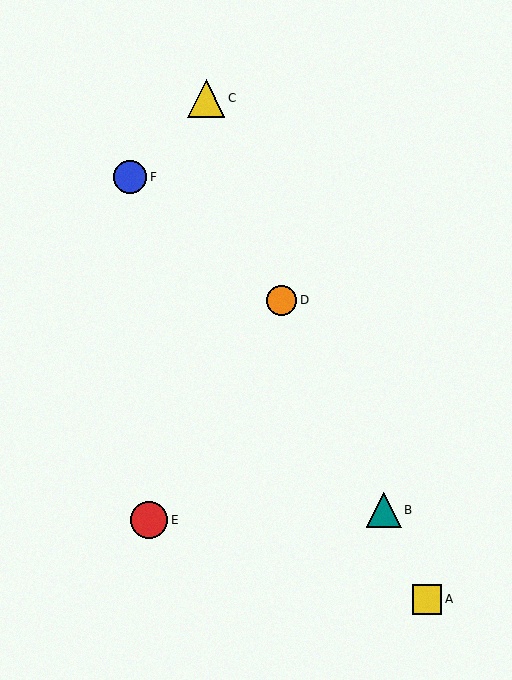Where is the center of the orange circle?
The center of the orange circle is at (282, 300).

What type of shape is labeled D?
Shape D is an orange circle.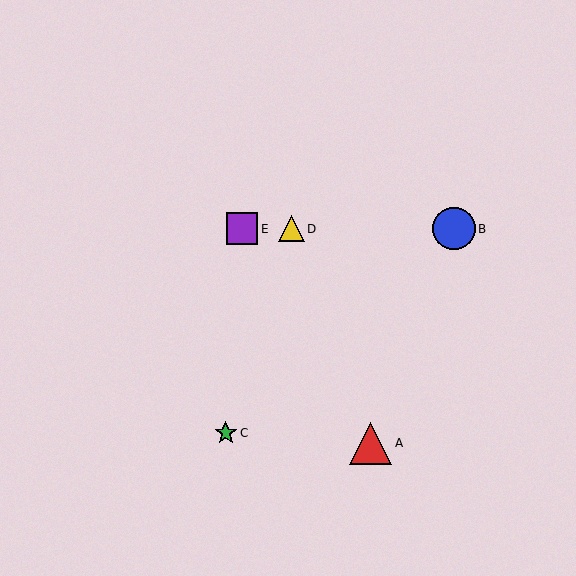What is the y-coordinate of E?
Object E is at y≈229.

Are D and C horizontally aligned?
No, D is at y≈229 and C is at y≈433.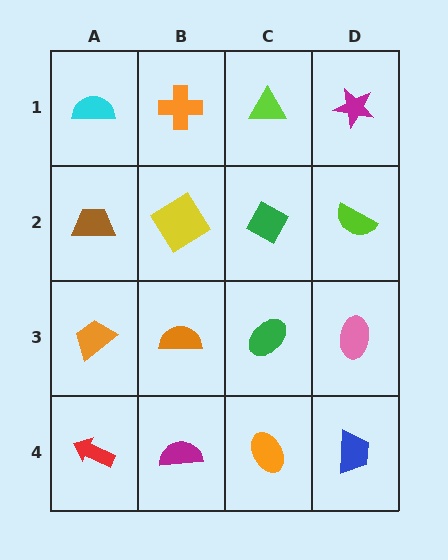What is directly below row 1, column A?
A brown trapezoid.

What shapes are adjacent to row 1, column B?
A yellow diamond (row 2, column B), a cyan semicircle (row 1, column A), a lime triangle (row 1, column C).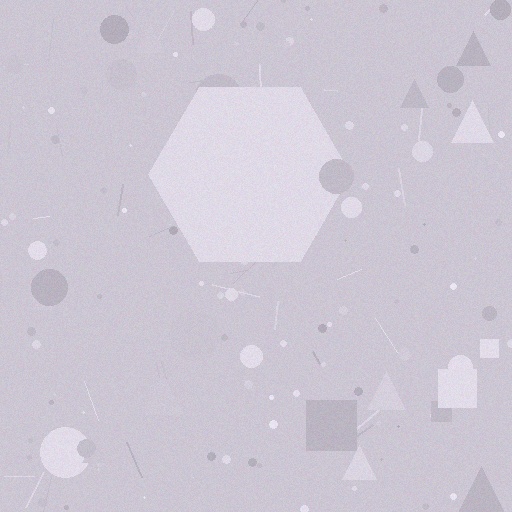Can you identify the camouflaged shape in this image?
The camouflaged shape is a hexagon.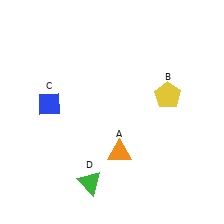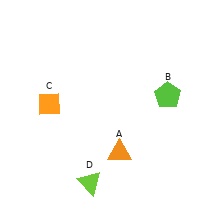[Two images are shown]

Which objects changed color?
B changed from yellow to lime. C changed from blue to orange. D changed from green to lime.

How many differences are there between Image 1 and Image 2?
There are 3 differences between the two images.